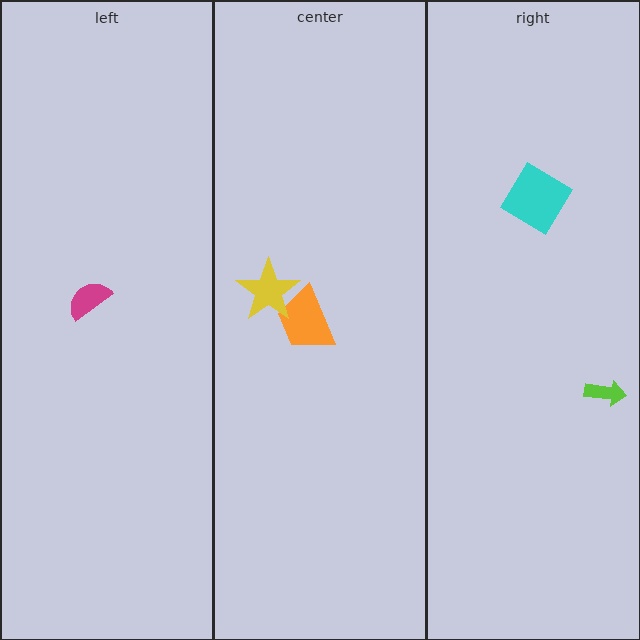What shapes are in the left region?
The magenta semicircle.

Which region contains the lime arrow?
The right region.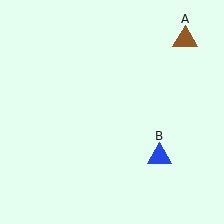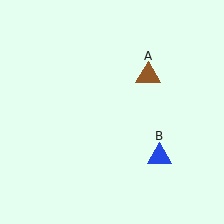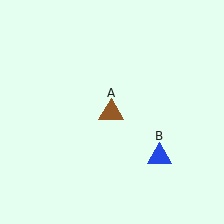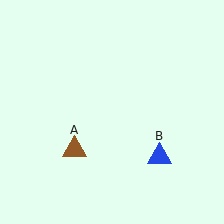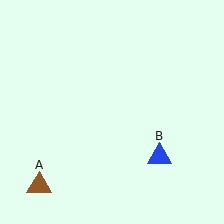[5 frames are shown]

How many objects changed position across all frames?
1 object changed position: brown triangle (object A).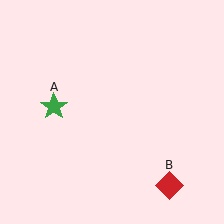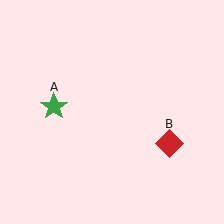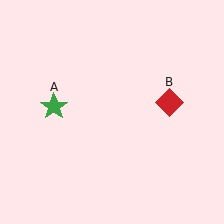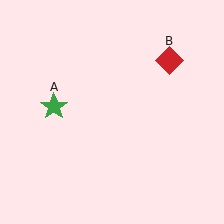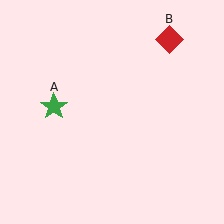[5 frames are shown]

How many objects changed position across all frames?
1 object changed position: red diamond (object B).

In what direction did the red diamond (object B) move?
The red diamond (object B) moved up.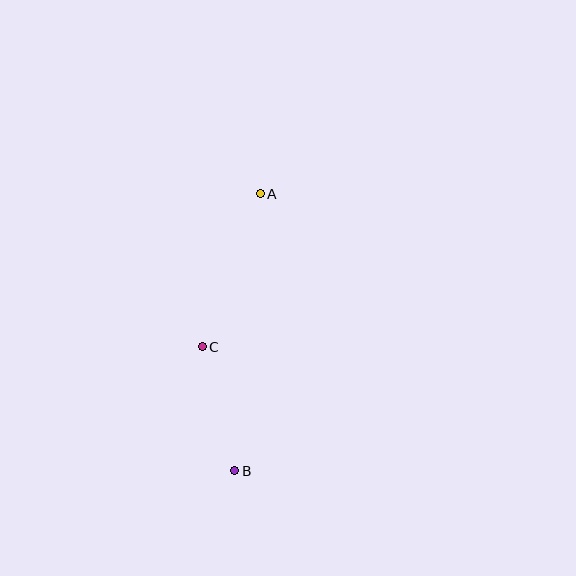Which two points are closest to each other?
Points B and C are closest to each other.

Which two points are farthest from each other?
Points A and B are farthest from each other.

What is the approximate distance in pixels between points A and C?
The distance between A and C is approximately 163 pixels.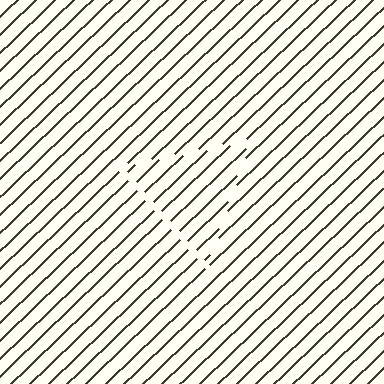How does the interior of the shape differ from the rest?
The interior of the shape contains the same grating, shifted by half a period — the contour is defined by the phase discontinuity where line-ends from the inner and outer gratings abut.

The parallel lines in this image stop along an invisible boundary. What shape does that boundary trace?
An illusory triangle. The interior of the shape contains the same grating, shifted by half a period — the contour is defined by the phase discontinuity where line-ends from the inner and outer gratings abut.